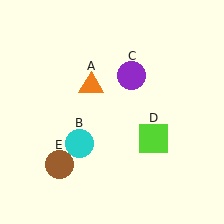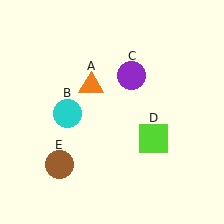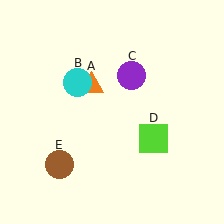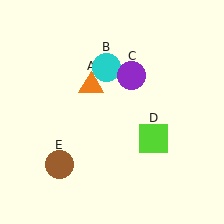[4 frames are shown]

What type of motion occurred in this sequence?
The cyan circle (object B) rotated clockwise around the center of the scene.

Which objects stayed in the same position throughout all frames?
Orange triangle (object A) and purple circle (object C) and lime square (object D) and brown circle (object E) remained stationary.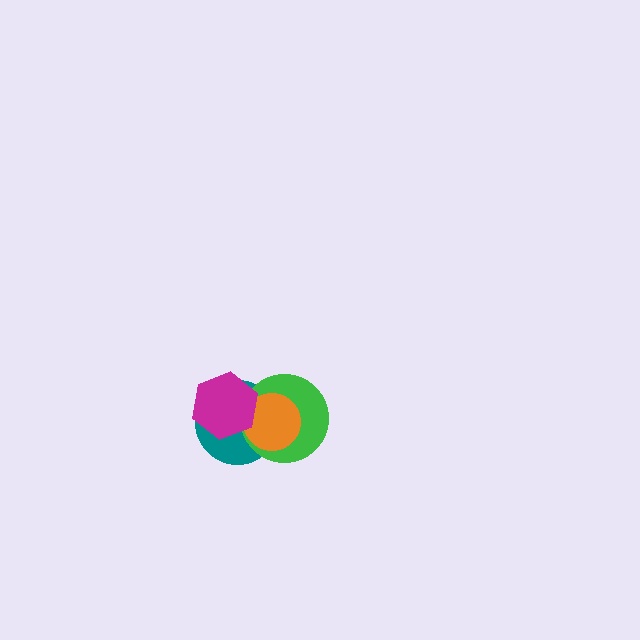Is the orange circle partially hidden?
Yes, it is partially covered by another shape.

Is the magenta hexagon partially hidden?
No, no other shape covers it.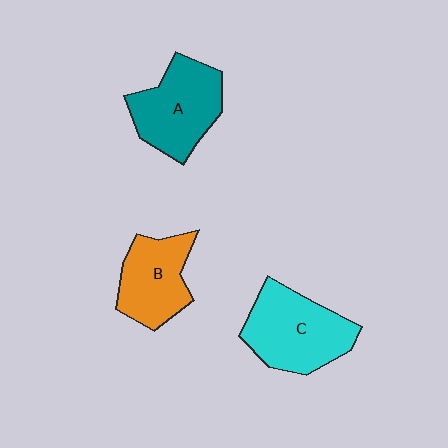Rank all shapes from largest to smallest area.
From largest to smallest: C (cyan), A (teal), B (orange).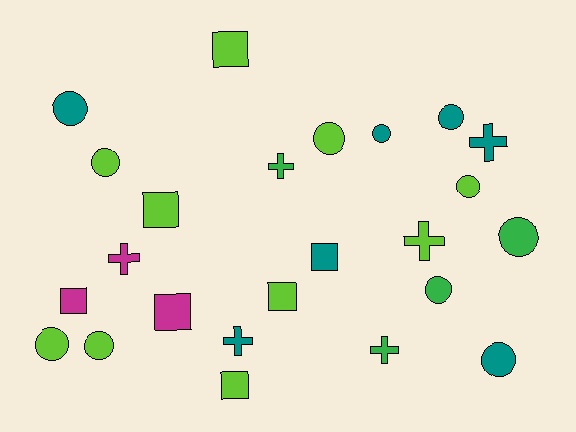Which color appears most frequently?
Lime, with 10 objects.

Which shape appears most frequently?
Circle, with 11 objects.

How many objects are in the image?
There are 24 objects.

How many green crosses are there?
There are 2 green crosses.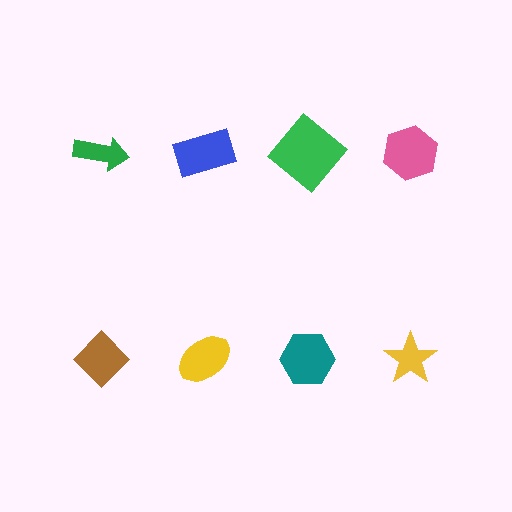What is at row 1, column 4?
A pink hexagon.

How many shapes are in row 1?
4 shapes.